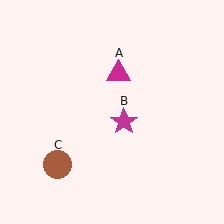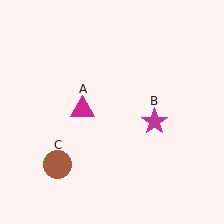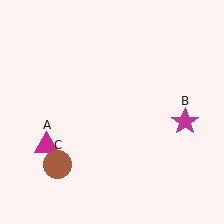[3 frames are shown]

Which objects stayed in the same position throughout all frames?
Brown circle (object C) remained stationary.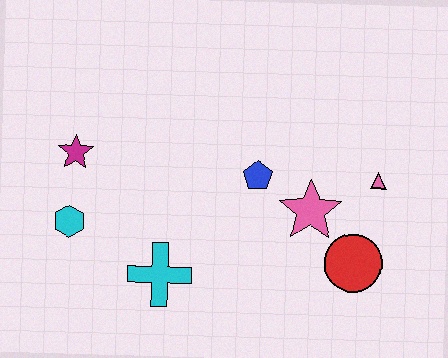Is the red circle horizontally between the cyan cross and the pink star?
No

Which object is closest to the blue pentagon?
The pink star is closest to the blue pentagon.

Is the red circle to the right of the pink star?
Yes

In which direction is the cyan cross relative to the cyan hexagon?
The cyan cross is to the right of the cyan hexagon.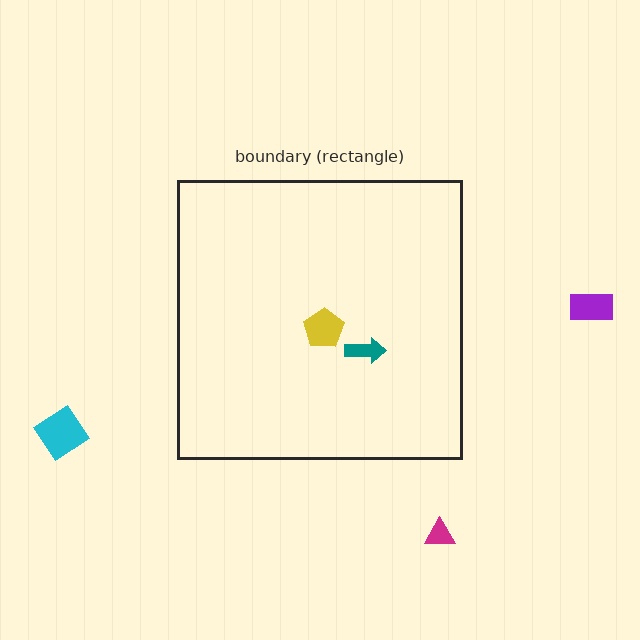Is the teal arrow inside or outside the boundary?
Inside.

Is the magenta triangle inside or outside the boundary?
Outside.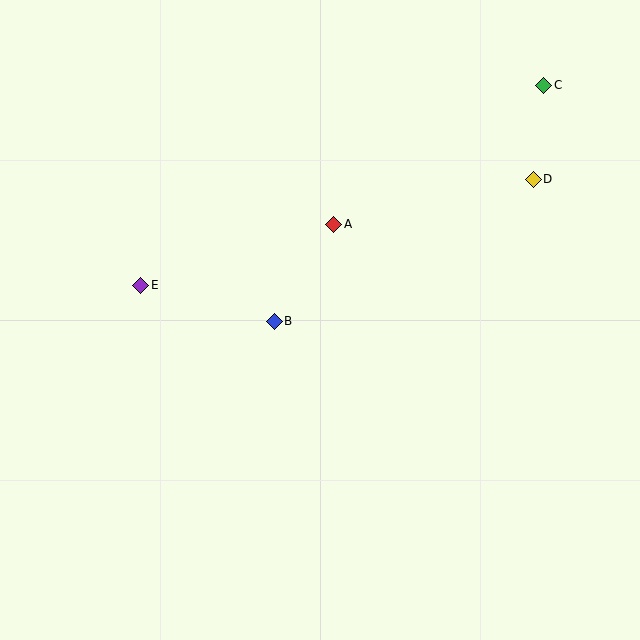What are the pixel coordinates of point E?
Point E is at (141, 285).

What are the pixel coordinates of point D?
Point D is at (533, 179).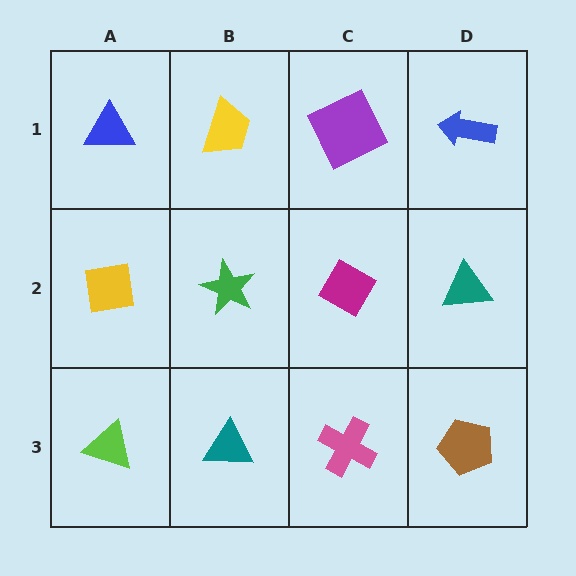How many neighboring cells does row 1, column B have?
3.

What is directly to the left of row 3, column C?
A teal triangle.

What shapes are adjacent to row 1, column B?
A green star (row 2, column B), a blue triangle (row 1, column A), a purple square (row 1, column C).